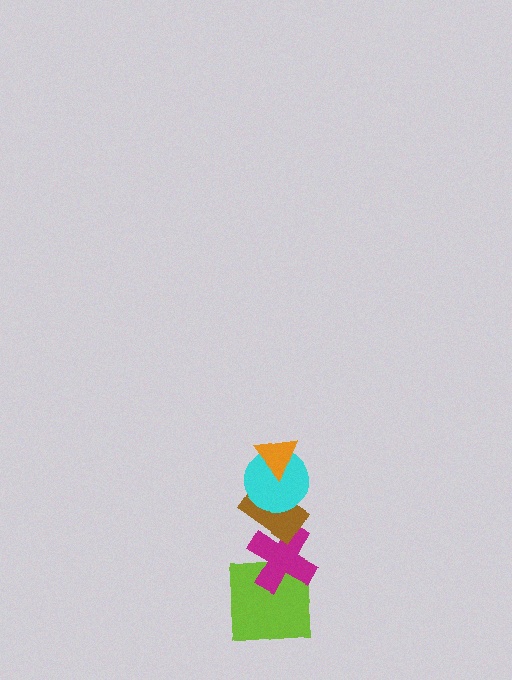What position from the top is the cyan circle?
The cyan circle is 2nd from the top.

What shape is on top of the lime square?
The magenta cross is on top of the lime square.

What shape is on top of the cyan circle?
The orange triangle is on top of the cyan circle.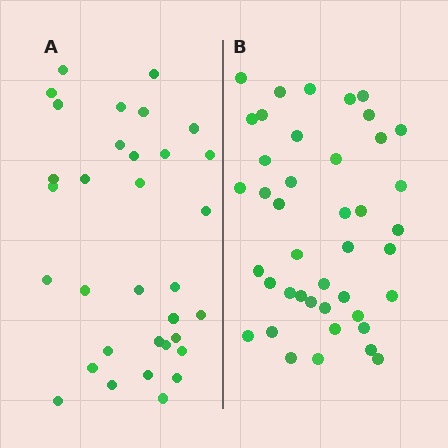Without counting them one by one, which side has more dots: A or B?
Region B (the right region) has more dots.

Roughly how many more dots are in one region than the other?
Region B has roughly 8 or so more dots than region A.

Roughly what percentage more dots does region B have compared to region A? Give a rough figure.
About 25% more.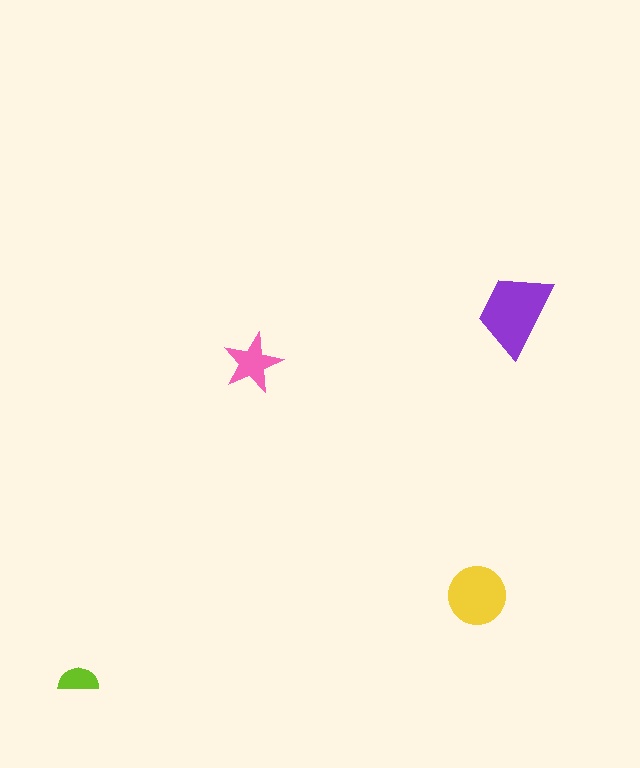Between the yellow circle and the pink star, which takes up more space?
The yellow circle.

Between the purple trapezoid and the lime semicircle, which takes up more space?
The purple trapezoid.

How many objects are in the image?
There are 4 objects in the image.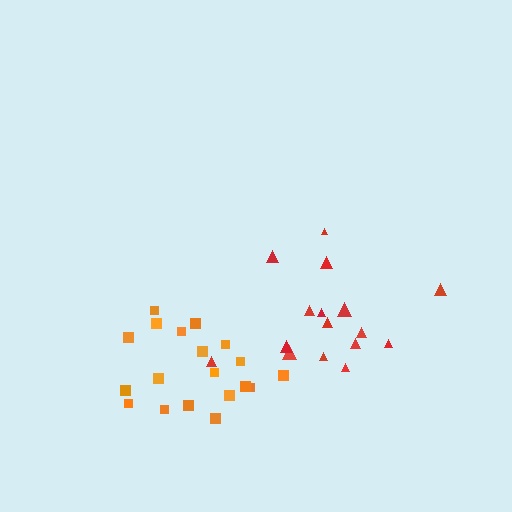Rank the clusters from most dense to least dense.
orange, red.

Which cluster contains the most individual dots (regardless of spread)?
Orange (19).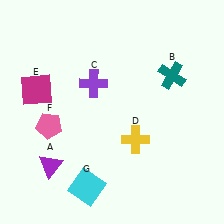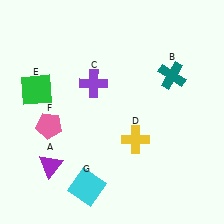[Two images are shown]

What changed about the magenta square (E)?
In Image 1, E is magenta. In Image 2, it changed to green.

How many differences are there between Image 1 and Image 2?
There is 1 difference between the two images.